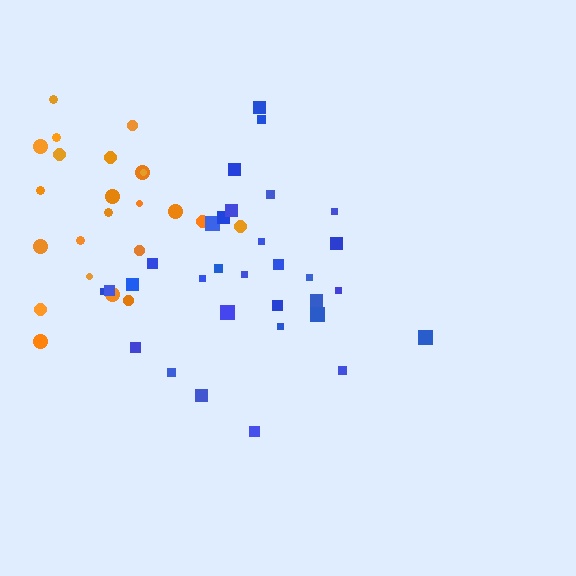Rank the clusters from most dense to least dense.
blue, orange.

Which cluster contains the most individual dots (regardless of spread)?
Blue (31).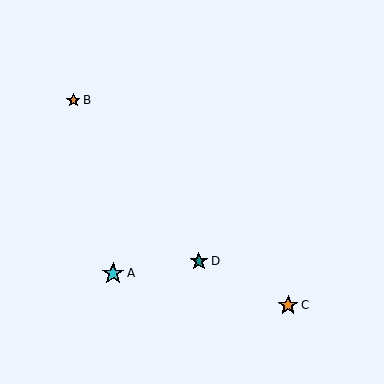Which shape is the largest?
The cyan star (labeled A) is the largest.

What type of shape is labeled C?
Shape C is an orange star.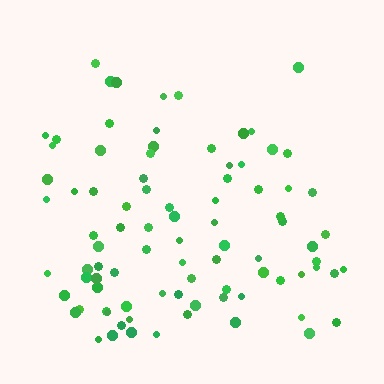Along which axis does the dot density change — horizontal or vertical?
Vertical.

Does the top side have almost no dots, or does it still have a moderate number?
Still a moderate number, just noticeably fewer than the bottom.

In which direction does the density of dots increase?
From top to bottom, with the bottom side densest.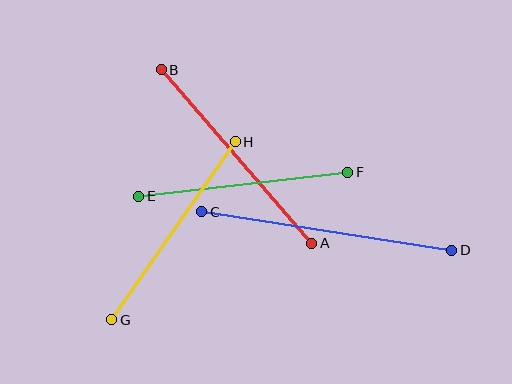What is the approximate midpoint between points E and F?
The midpoint is at approximately (243, 184) pixels.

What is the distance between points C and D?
The distance is approximately 253 pixels.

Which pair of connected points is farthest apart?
Points C and D are farthest apart.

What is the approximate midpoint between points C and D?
The midpoint is at approximately (327, 231) pixels.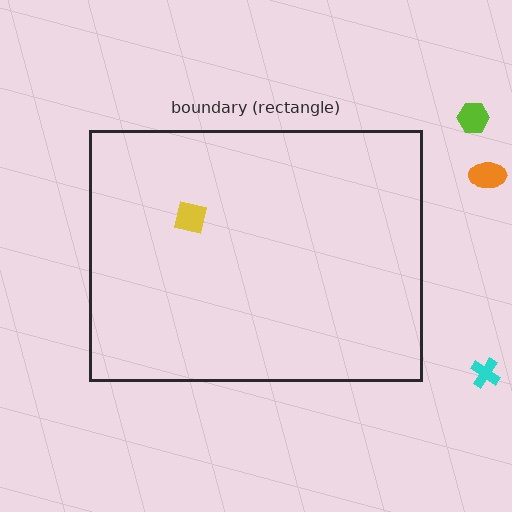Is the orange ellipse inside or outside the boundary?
Outside.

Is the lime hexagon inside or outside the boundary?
Outside.